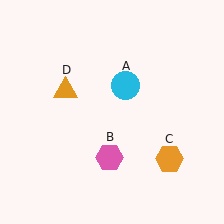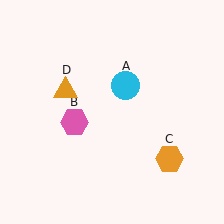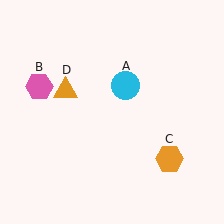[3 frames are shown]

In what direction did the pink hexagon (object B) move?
The pink hexagon (object B) moved up and to the left.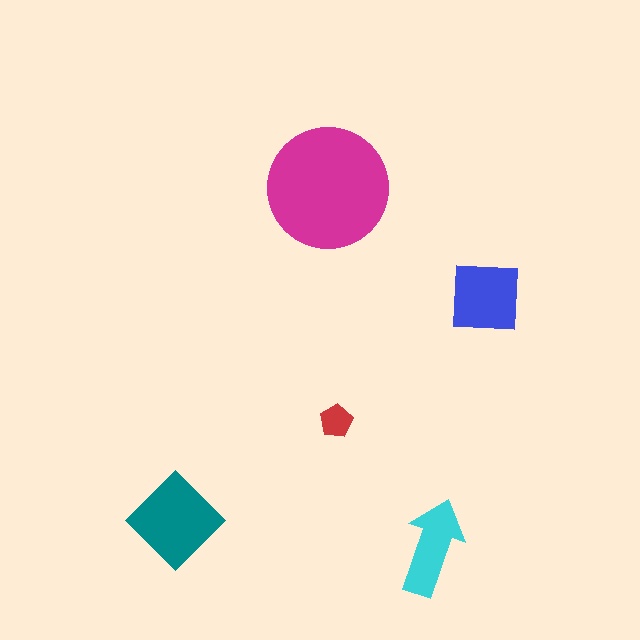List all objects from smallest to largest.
The red pentagon, the cyan arrow, the blue square, the teal diamond, the magenta circle.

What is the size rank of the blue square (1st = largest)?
3rd.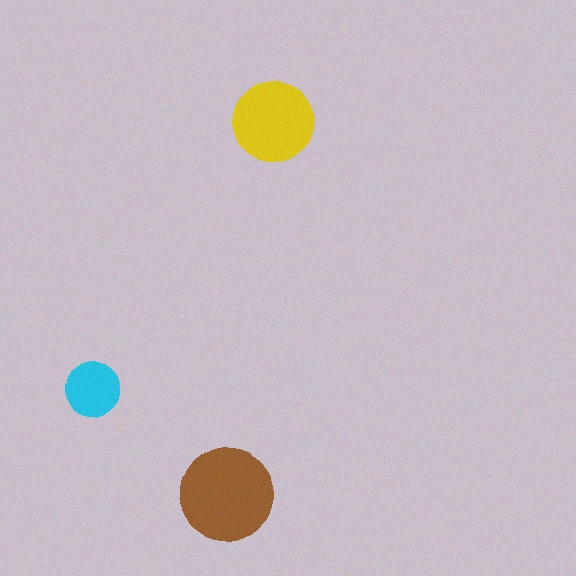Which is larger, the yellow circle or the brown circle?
The brown one.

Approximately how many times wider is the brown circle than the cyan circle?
About 1.5 times wider.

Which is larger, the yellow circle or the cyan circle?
The yellow one.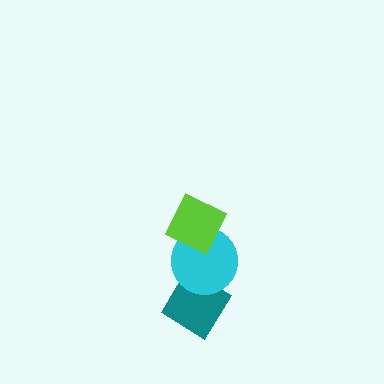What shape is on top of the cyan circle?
The lime diamond is on top of the cyan circle.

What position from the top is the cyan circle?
The cyan circle is 2nd from the top.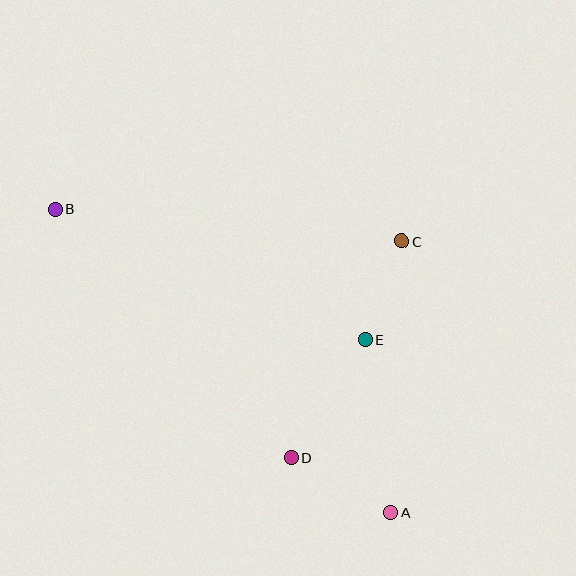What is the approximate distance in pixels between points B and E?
The distance between B and E is approximately 336 pixels.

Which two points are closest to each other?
Points C and E are closest to each other.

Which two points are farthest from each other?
Points A and B are farthest from each other.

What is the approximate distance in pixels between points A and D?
The distance between A and D is approximately 114 pixels.